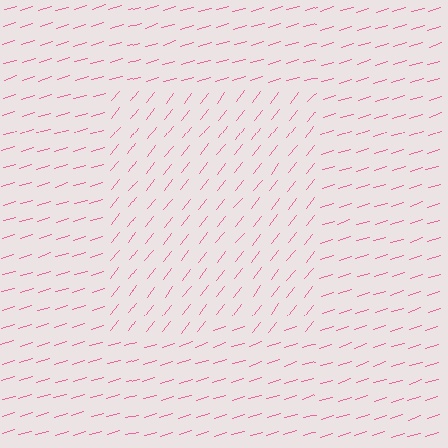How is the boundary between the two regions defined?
The boundary is defined purely by a change in line orientation (approximately 35 degrees difference). All lines are the same color and thickness.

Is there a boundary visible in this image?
Yes, there is a texture boundary formed by a change in line orientation.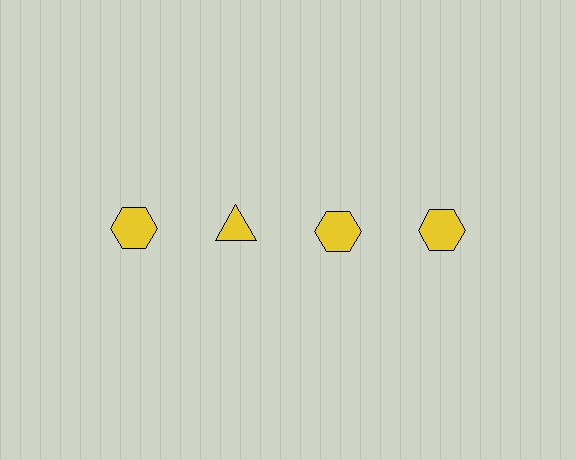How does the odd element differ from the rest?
It has a different shape: triangle instead of hexagon.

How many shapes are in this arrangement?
There are 4 shapes arranged in a grid pattern.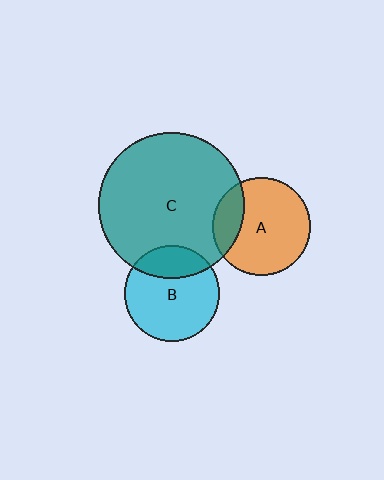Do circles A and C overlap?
Yes.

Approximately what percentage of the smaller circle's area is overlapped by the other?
Approximately 20%.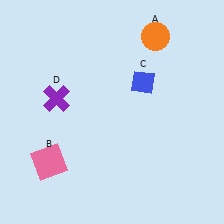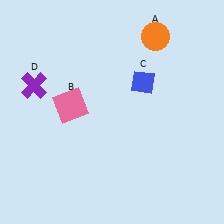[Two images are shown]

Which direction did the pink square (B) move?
The pink square (B) moved up.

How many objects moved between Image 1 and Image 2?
2 objects moved between the two images.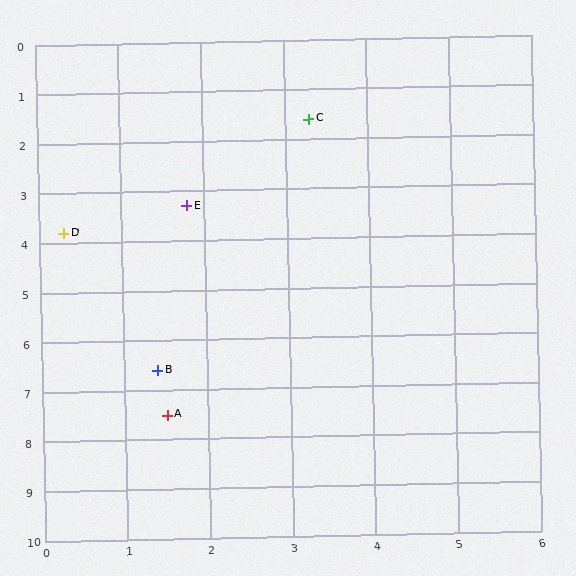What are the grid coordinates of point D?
Point D is at approximately (0.3, 3.8).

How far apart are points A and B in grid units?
Points A and B are about 0.9 grid units apart.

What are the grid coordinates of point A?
Point A is at approximately (1.5, 7.5).